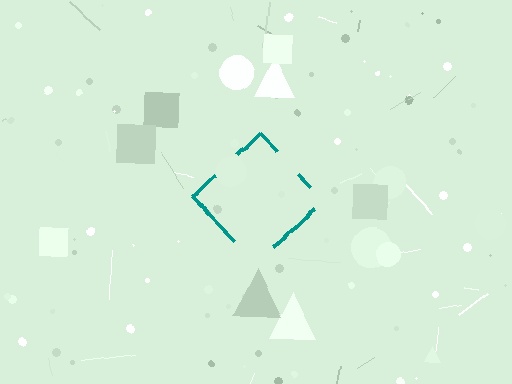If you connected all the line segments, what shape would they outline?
They would outline a diamond.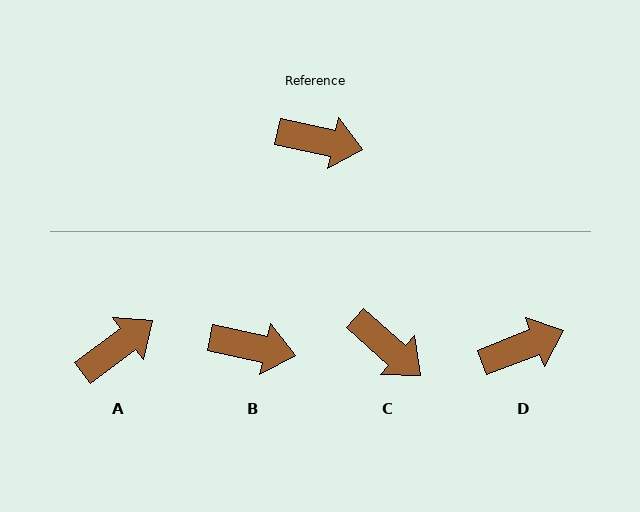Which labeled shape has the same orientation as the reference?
B.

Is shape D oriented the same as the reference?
No, it is off by about 33 degrees.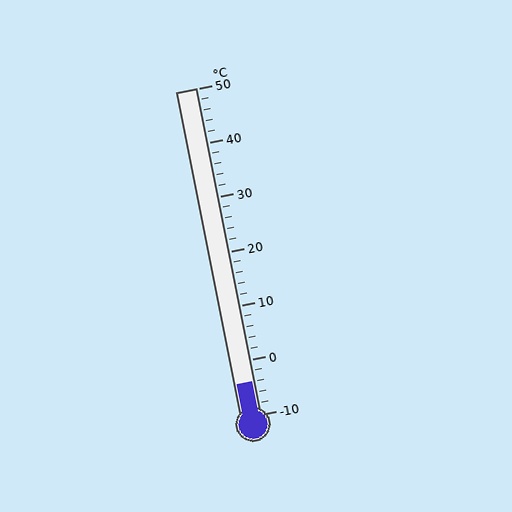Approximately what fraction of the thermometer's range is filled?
The thermometer is filled to approximately 10% of its range.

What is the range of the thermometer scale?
The thermometer scale ranges from -10°C to 50°C.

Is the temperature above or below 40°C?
The temperature is below 40°C.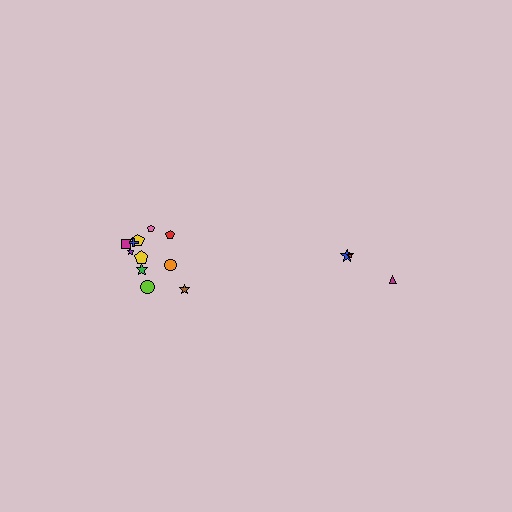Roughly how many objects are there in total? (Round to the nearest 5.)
Roughly 15 objects in total.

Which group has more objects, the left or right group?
The left group.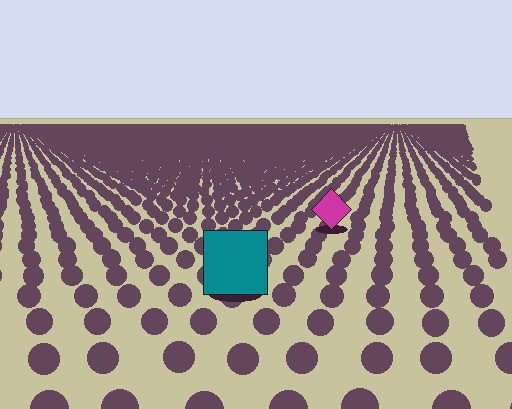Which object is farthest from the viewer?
The magenta diamond is farthest from the viewer. It appears smaller and the ground texture around it is denser.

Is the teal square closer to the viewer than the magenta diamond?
Yes. The teal square is closer — you can tell from the texture gradient: the ground texture is coarser near it.